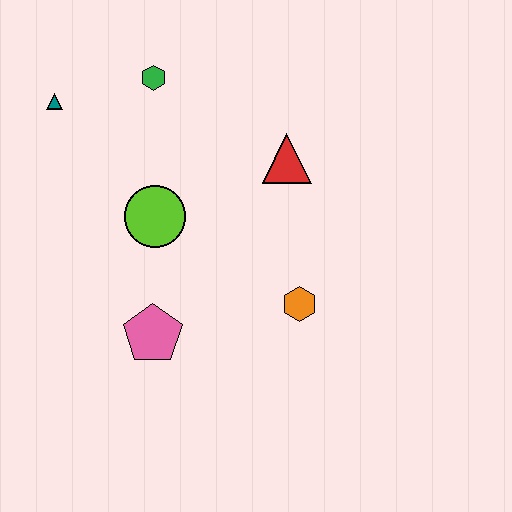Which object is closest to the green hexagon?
The teal triangle is closest to the green hexagon.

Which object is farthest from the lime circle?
The orange hexagon is farthest from the lime circle.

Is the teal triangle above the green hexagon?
No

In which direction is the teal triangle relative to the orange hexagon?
The teal triangle is to the left of the orange hexagon.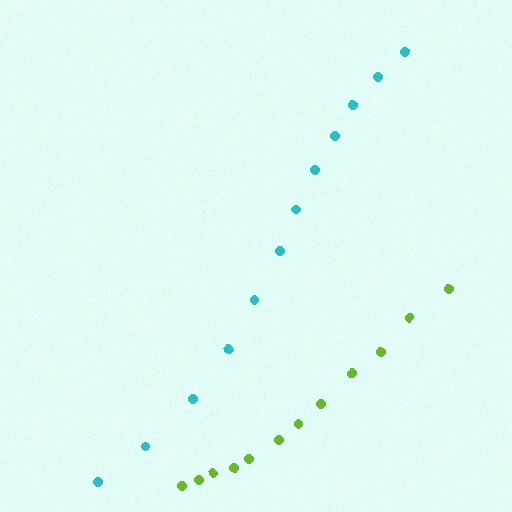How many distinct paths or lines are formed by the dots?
There are 2 distinct paths.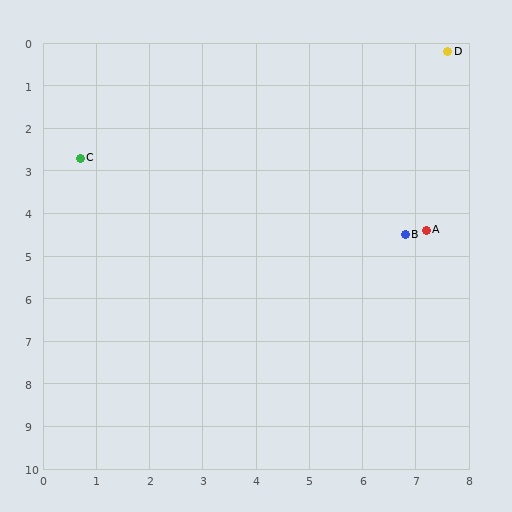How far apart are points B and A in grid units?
Points B and A are about 0.4 grid units apart.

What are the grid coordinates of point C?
Point C is at approximately (0.7, 2.7).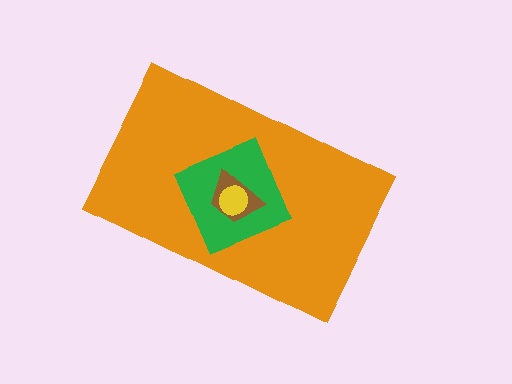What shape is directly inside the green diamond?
The brown trapezoid.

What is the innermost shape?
The yellow circle.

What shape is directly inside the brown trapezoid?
The yellow circle.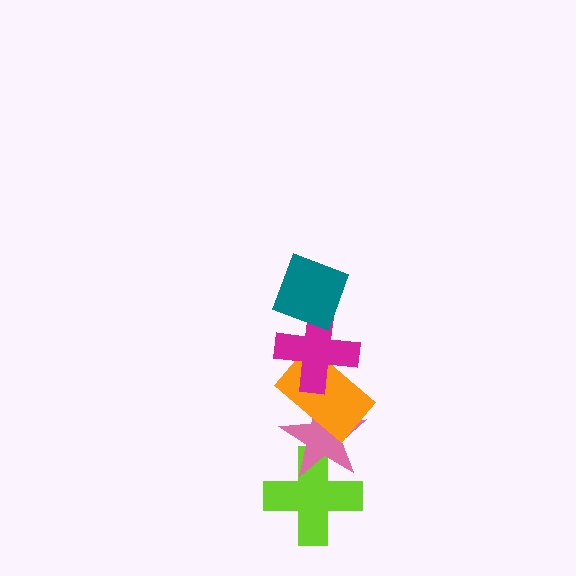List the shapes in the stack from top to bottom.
From top to bottom: the teal diamond, the magenta cross, the orange rectangle, the pink star, the lime cross.